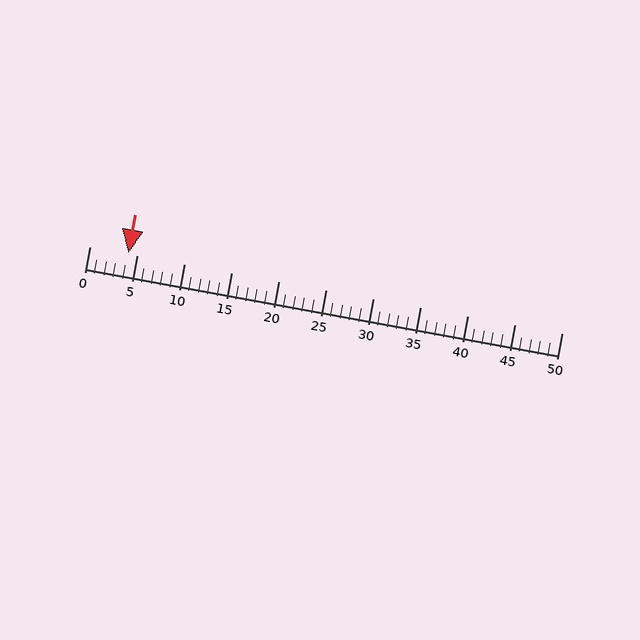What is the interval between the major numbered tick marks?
The major tick marks are spaced 5 units apart.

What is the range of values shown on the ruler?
The ruler shows values from 0 to 50.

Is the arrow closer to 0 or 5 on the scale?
The arrow is closer to 5.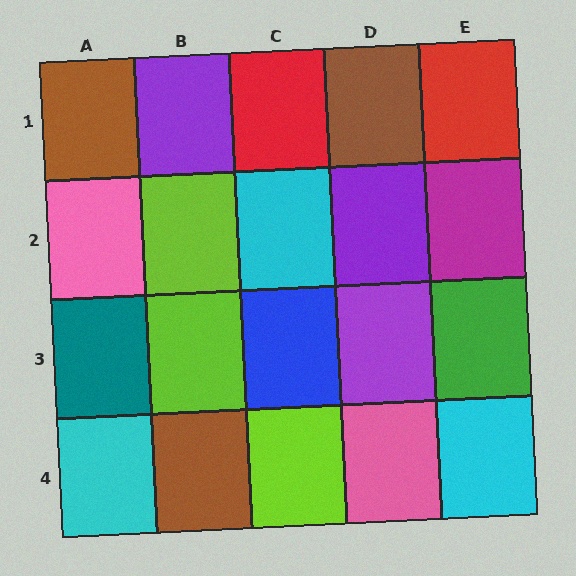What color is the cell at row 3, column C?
Blue.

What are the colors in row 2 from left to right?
Pink, lime, cyan, purple, magenta.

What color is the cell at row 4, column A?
Cyan.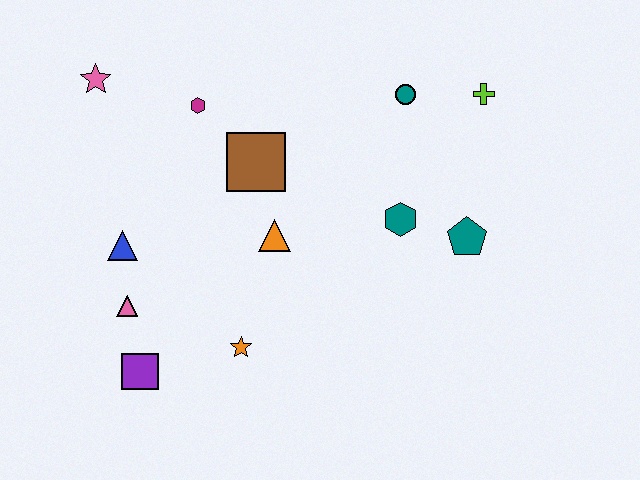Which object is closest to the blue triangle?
The pink triangle is closest to the blue triangle.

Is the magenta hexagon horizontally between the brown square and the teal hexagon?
No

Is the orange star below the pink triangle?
Yes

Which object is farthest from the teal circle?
The purple square is farthest from the teal circle.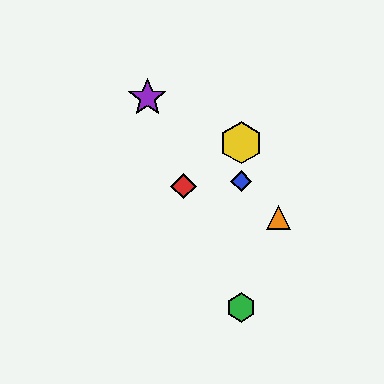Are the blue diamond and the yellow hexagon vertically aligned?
Yes, both are at x≈241.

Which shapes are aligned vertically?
The blue diamond, the green hexagon, the yellow hexagon are aligned vertically.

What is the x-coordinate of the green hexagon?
The green hexagon is at x≈241.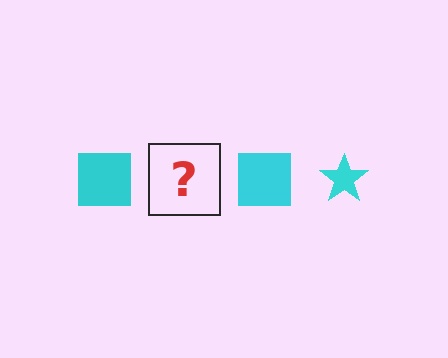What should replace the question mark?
The question mark should be replaced with a cyan star.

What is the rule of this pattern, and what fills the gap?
The rule is that the pattern cycles through square, star shapes in cyan. The gap should be filled with a cyan star.